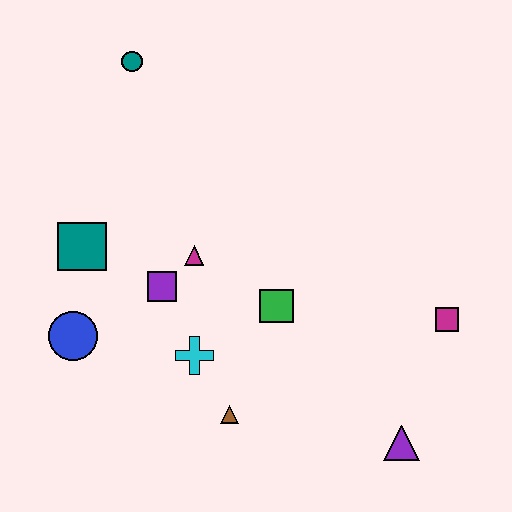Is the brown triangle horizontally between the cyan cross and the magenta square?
Yes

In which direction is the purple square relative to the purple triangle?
The purple square is to the left of the purple triangle.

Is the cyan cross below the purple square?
Yes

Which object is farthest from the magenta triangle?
The purple triangle is farthest from the magenta triangle.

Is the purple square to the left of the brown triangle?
Yes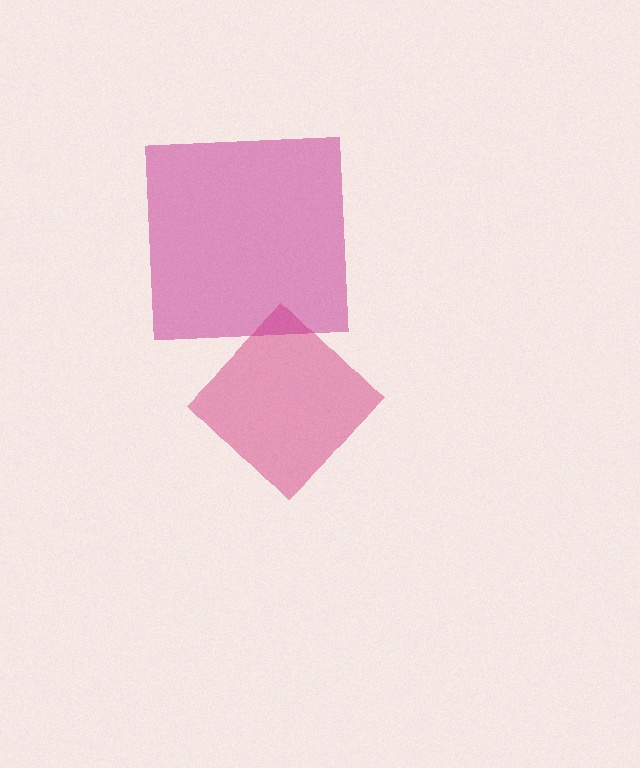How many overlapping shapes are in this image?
There are 2 overlapping shapes in the image.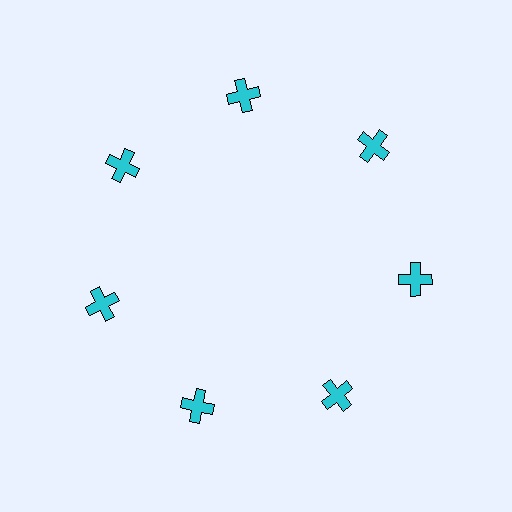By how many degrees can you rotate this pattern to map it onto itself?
The pattern maps onto itself every 51 degrees of rotation.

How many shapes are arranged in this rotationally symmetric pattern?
There are 7 shapes, arranged in 7 groups of 1.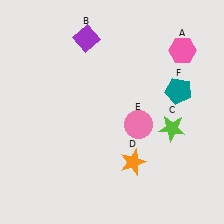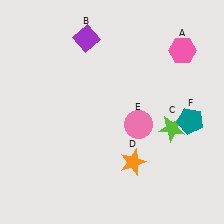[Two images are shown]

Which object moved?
The teal pentagon (F) moved down.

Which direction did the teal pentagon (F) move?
The teal pentagon (F) moved down.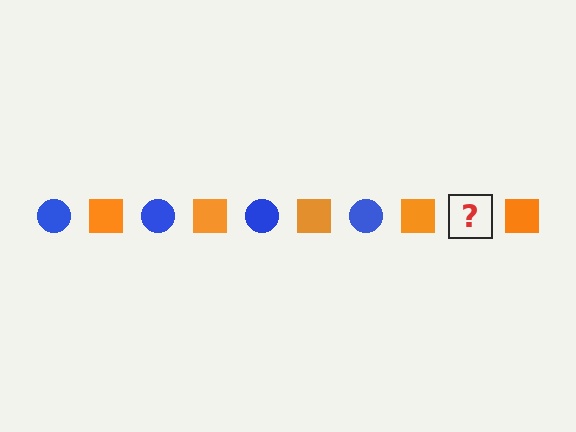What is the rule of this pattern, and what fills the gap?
The rule is that the pattern alternates between blue circle and orange square. The gap should be filled with a blue circle.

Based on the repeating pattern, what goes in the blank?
The blank should be a blue circle.